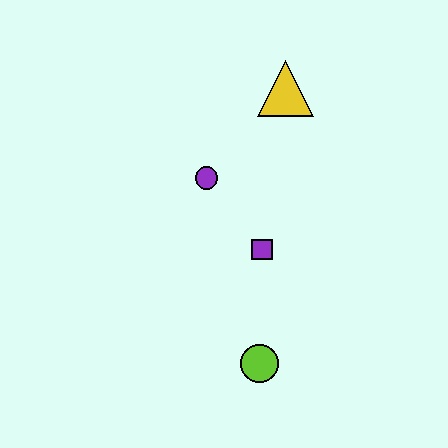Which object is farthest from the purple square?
The yellow triangle is farthest from the purple square.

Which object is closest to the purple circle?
The purple square is closest to the purple circle.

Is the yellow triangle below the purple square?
No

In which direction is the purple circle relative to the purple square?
The purple circle is above the purple square.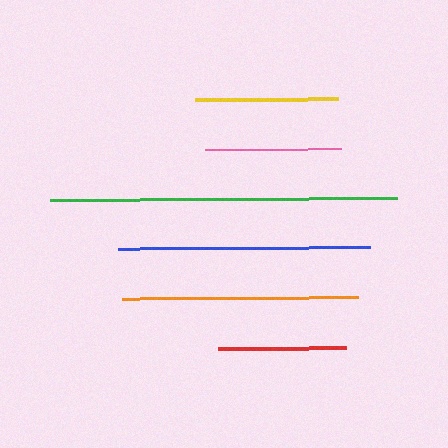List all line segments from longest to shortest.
From longest to shortest: green, blue, orange, yellow, pink, red.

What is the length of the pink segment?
The pink segment is approximately 136 pixels long.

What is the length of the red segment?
The red segment is approximately 127 pixels long.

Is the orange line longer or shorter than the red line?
The orange line is longer than the red line.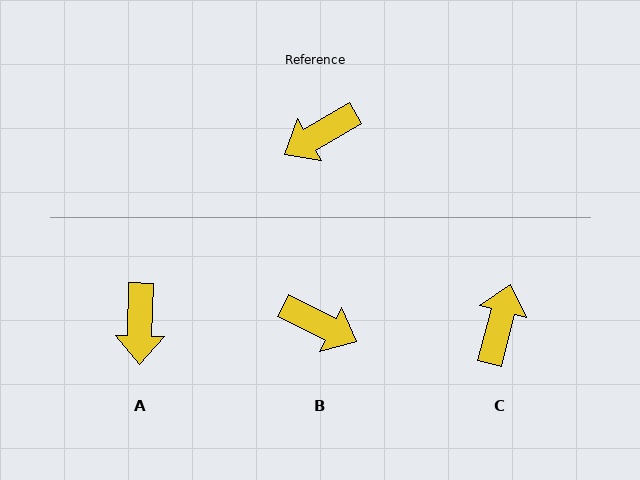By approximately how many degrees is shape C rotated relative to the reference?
Approximately 135 degrees clockwise.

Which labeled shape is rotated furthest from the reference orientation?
C, about 135 degrees away.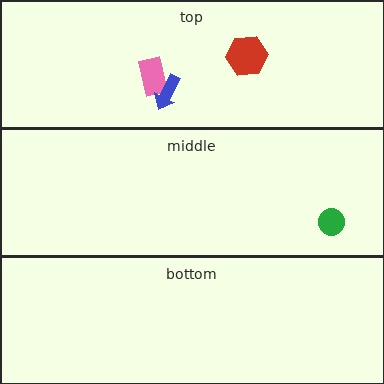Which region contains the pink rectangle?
The top region.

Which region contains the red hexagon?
The top region.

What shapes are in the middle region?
The green circle.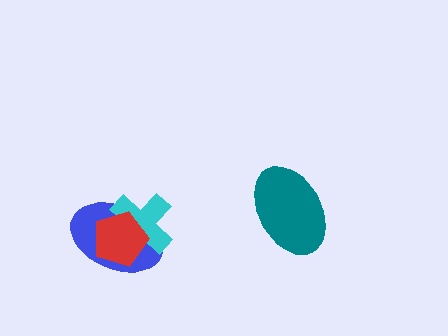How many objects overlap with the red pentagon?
2 objects overlap with the red pentagon.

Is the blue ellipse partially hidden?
Yes, it is partially covered by another shape.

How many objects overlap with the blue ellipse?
2 objects overlap with the blue ellipse.